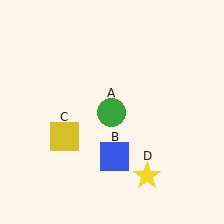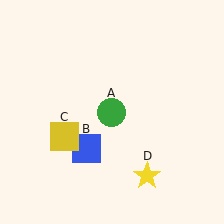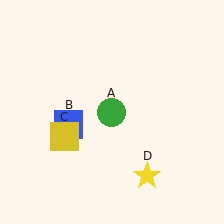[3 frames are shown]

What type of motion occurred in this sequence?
The blue square (object B) rotated clockwise around the center of the scene.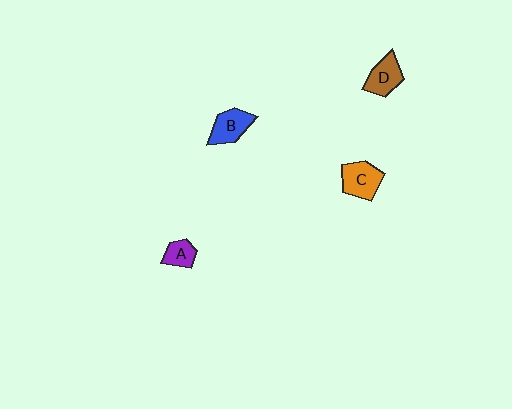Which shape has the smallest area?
Shape A (purple).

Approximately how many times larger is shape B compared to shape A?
Approximately 1.5 times.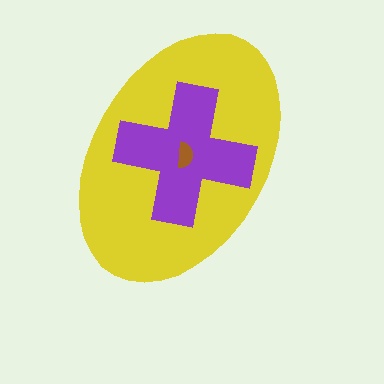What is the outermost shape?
The yellow ellipse.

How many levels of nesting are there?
3.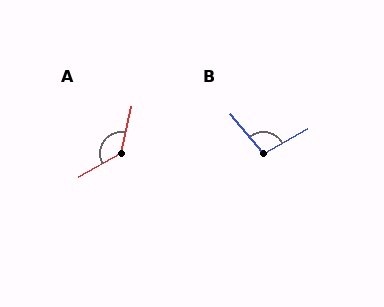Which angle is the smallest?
B, at approximately 101 degrees.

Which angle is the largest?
A, at approximately 132 degrees.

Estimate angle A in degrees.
Approximately 132 degrees.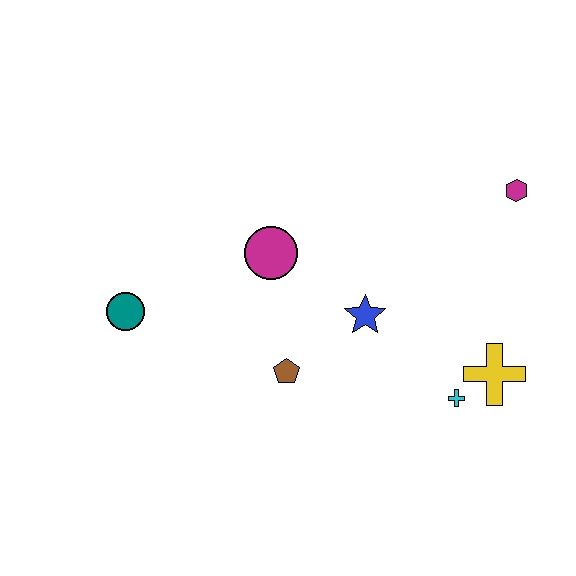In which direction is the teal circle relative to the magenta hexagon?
The teal circle is to the left of the magenta hexagon.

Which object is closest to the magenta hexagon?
The yellow cross is closest to the magenta hexagon.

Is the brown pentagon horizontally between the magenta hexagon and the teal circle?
Yes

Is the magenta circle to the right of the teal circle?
Yes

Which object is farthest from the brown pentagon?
The magenta hexagon is farthest from the brown pentagon.